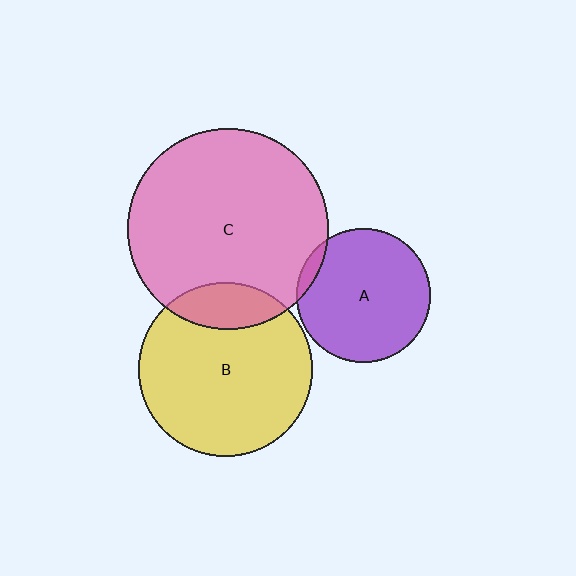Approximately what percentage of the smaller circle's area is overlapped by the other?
Approximately 5%.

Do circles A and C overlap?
Yes.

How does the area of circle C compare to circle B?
Approximately 1.3 times.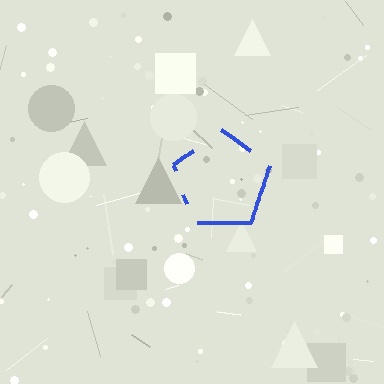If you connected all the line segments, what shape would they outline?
They would outline a pentagon.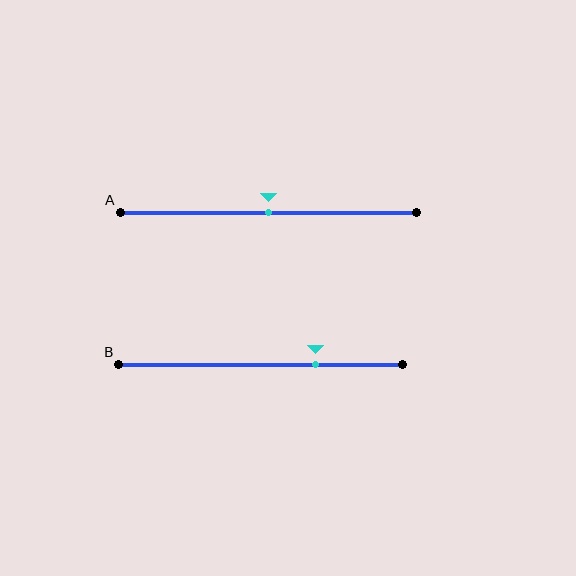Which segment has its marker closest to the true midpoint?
Segment A has its marker closest to the true midpoint.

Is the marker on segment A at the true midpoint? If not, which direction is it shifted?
Yes, the marker on segment A is at the true midpoint.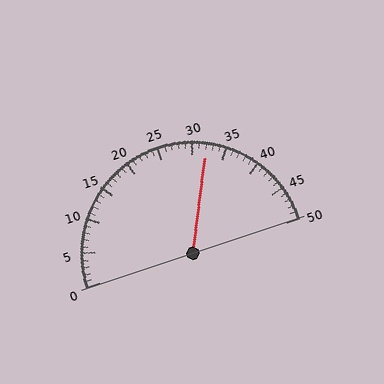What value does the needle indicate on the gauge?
The needle indicates approximately 32.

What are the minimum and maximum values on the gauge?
The gauge ranges from 0 to 50.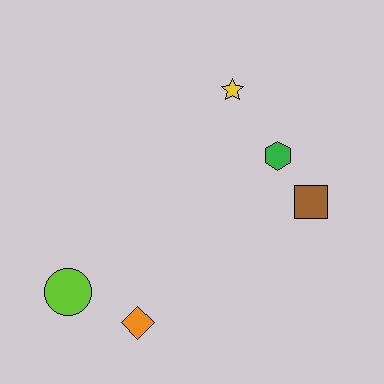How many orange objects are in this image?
There is 1 orange object.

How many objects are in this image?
There are 5 objects.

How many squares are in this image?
There is 1 square.